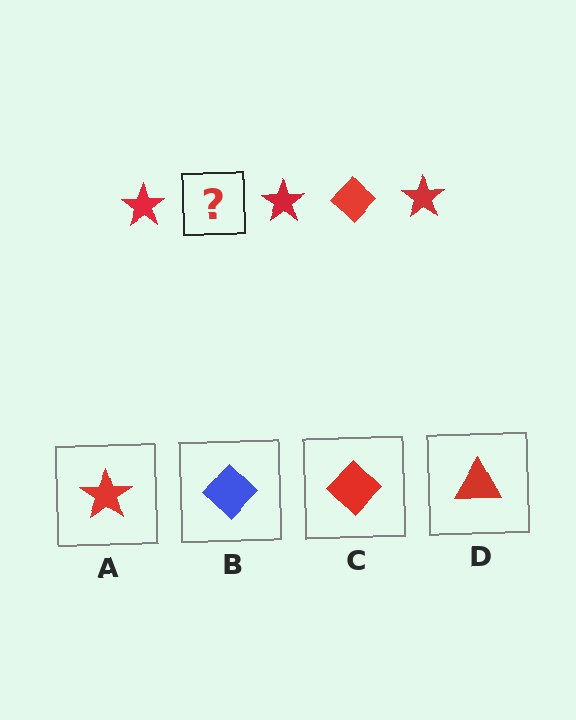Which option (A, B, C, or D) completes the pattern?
C.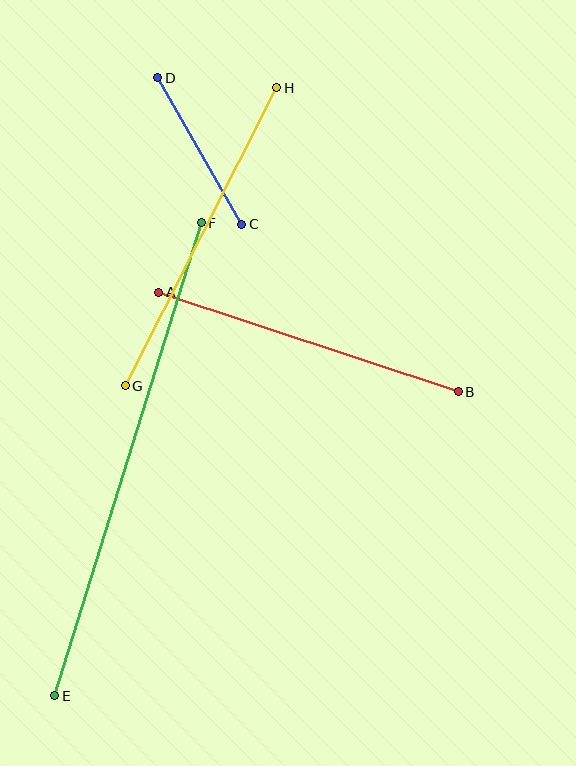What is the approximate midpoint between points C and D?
The midpoint is at approximately (200, 151) pixels.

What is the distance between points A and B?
The distance is approximately 315 pixels.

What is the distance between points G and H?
The distance is approximately 334 pixels.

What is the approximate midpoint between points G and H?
The midpoint is at approximately (201, 237) pixels.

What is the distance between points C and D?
The distance is approximately 169 pixels.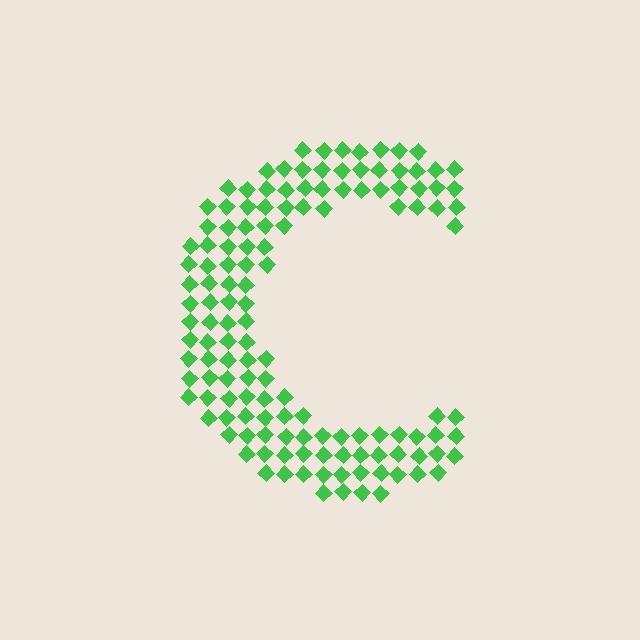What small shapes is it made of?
It is made of small diamonds.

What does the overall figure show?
The overall figure shows the letter C.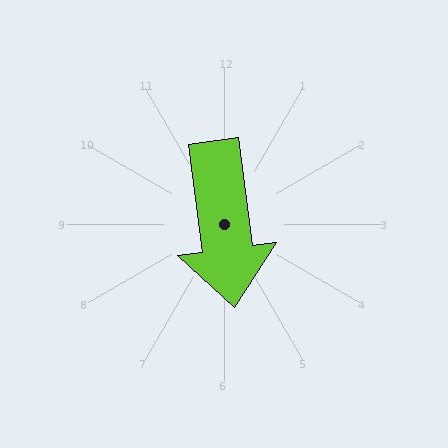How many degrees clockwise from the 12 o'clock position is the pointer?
Approximately 173 degrees.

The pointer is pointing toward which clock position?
Roughly 6 o'clock.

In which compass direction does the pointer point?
South.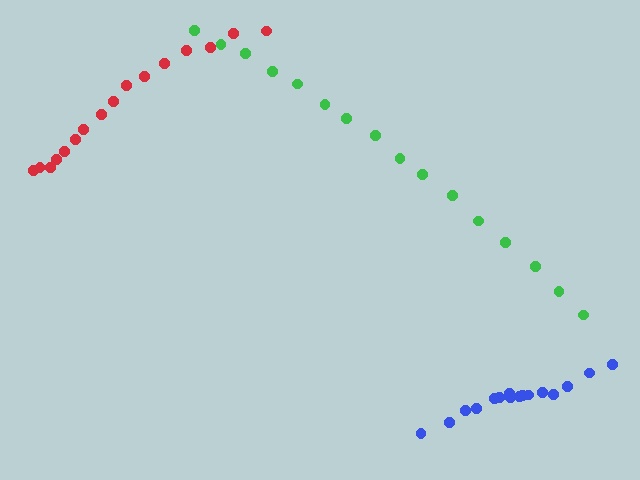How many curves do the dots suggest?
There are 3 distinct paths.